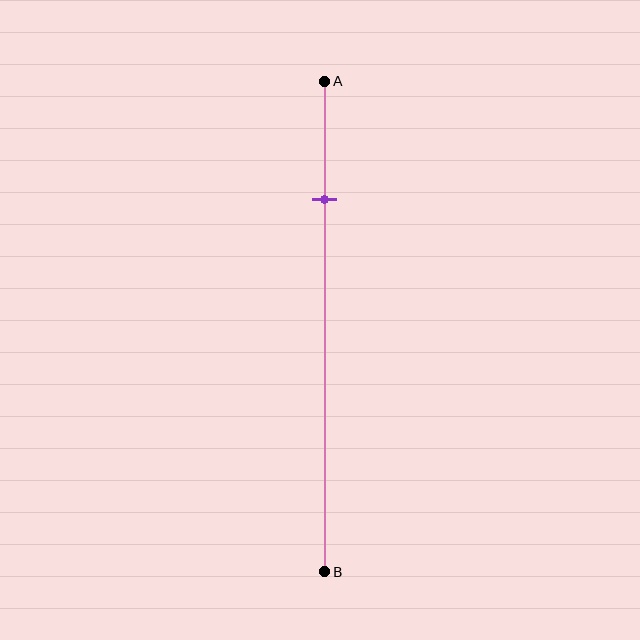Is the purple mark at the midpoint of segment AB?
No, the mark is at about 25% from A, not at the 50% midpoint.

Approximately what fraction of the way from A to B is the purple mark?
The purple mark is approximately 25% of the way from A to B.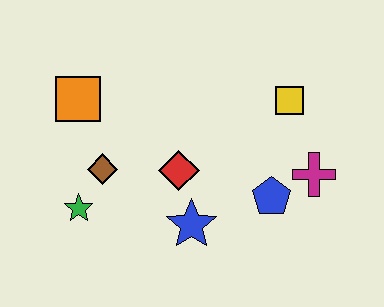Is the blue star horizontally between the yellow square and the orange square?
Yes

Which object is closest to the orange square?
The brown diamond is closest to the orange square.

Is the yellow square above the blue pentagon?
Yes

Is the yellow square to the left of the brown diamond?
No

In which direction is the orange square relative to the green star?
The orange square is above the green star.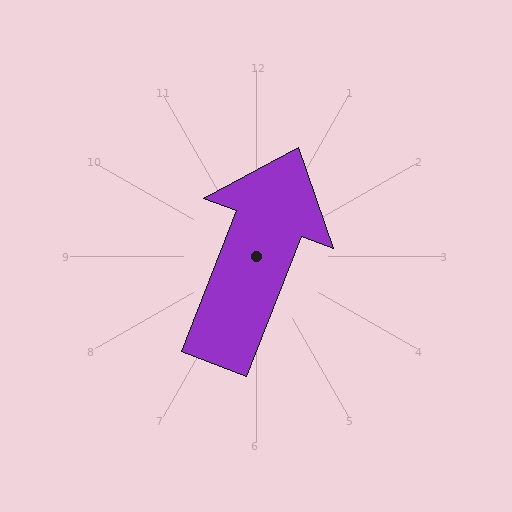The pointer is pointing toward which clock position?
Roughly 1 o'clock.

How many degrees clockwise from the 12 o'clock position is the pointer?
Approximately 21 degrees.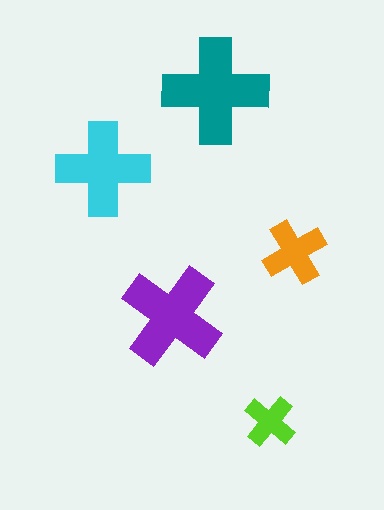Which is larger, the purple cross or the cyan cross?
The purple one.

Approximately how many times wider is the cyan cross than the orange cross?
About 1.5 times wider.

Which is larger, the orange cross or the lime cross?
The orange one.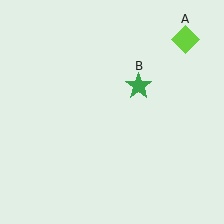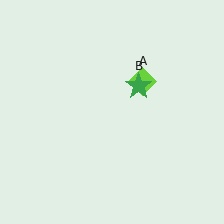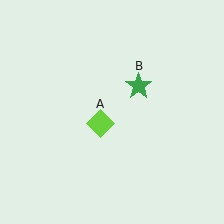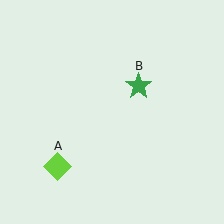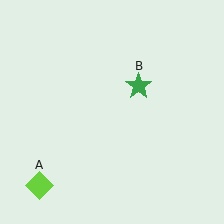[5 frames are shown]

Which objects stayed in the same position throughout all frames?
Green star (object B) remained stationary.